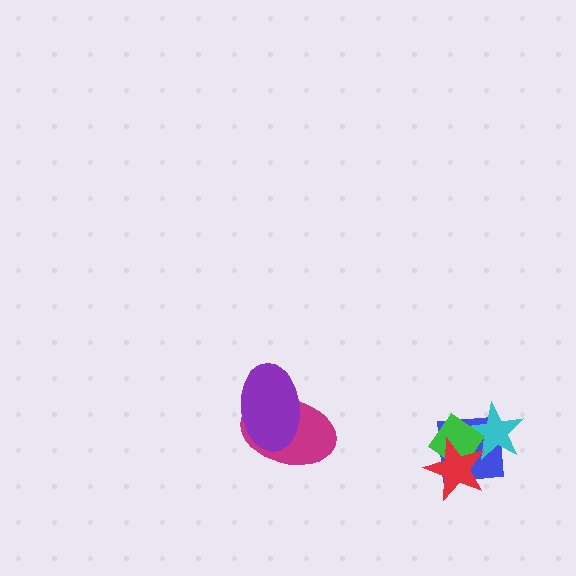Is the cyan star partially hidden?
Yes, it is partially covered by another shape.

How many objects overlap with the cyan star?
3 objects overlap with the cyan star.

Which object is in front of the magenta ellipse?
The purple ellipse is in front of the magenta ellipse.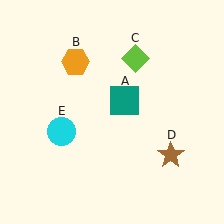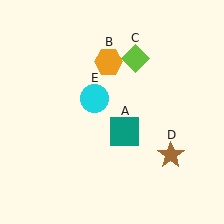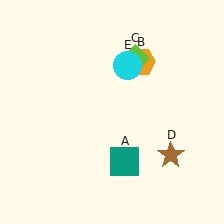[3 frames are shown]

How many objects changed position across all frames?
3 objects changed position: teal square (object A), orange hexagon (object B), cyan circle (object E).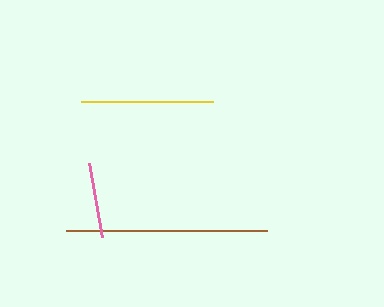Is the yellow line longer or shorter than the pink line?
The yellow line is longer than the pink line.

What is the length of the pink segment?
The pink segment is approximately 75 pixels long.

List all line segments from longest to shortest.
From longest to shortest: brown, yellow, pink.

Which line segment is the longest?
The brown line is the longest at approximately 201 pixels.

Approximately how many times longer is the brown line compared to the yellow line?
The brown line is approximately 1.5 times the length of the yellow line.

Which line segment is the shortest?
The pink line is the shortest at approximately 75 pixels.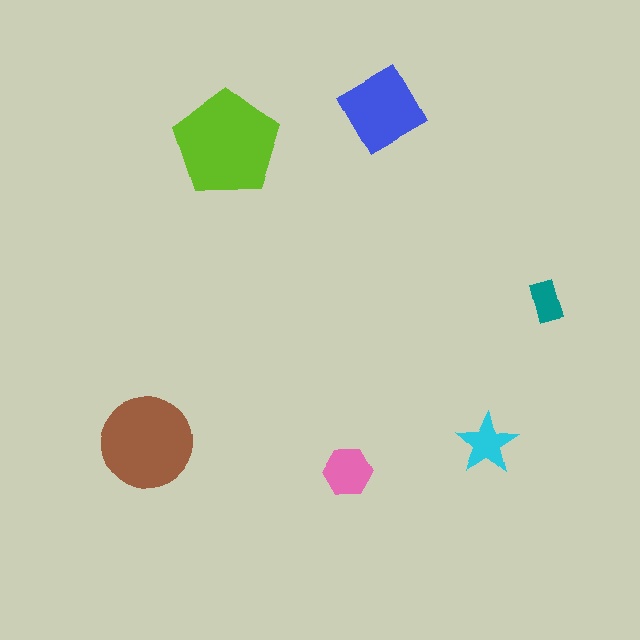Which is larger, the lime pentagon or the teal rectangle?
The lime pentagon.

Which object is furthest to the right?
The teal rectangle is rightmost.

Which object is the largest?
The lime pentagon.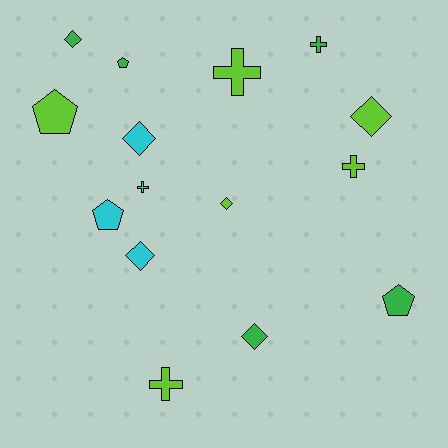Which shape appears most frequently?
Diamond, with 6 objects.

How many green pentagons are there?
There are 2 green pentagons.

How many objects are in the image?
There are 15 objects.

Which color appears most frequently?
Lime, with 6 objects.